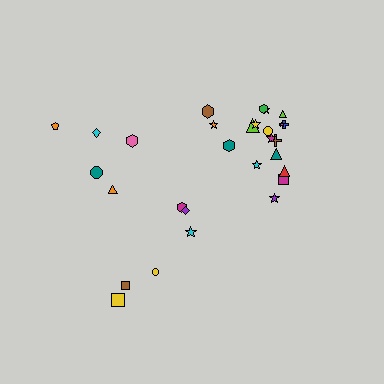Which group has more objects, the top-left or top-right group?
The top-right group.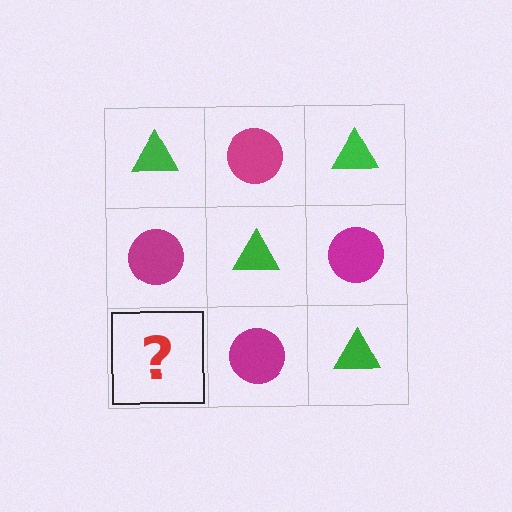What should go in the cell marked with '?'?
The missing cell should contain a green triangle.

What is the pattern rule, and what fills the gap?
The rule is that it alternates green triangle and magenta circle in a checkerboard pattern. The gap should be filled with a green triangle.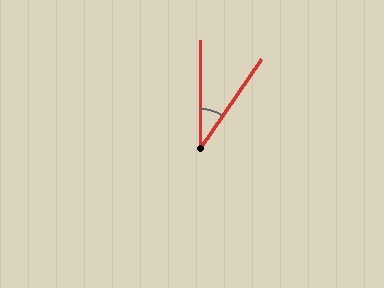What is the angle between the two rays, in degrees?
Approximately 34 degrees.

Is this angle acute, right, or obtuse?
It is acute.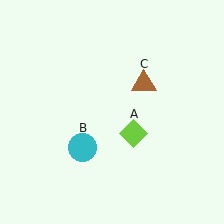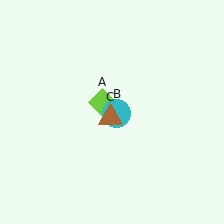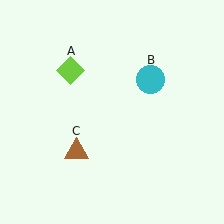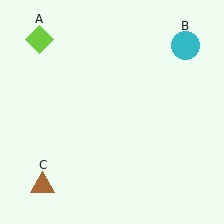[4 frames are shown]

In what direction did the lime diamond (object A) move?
The lime diamond (object A) moved up and to the left.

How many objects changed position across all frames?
3 objects changed position: lime diamond (object A), cyan circle (object B), brown triangle (object C).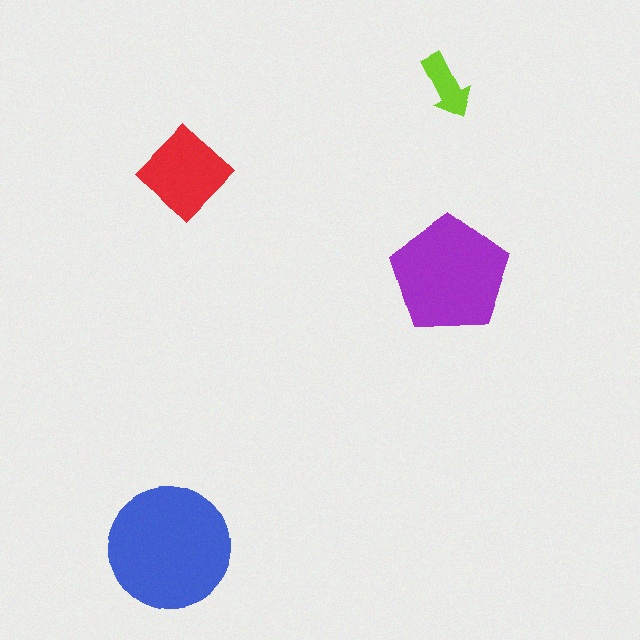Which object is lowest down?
The blue circle is bottommost.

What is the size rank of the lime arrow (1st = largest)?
4th.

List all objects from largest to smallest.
The blue circle, the purple pentagon, the red diamond, the lime arrow.